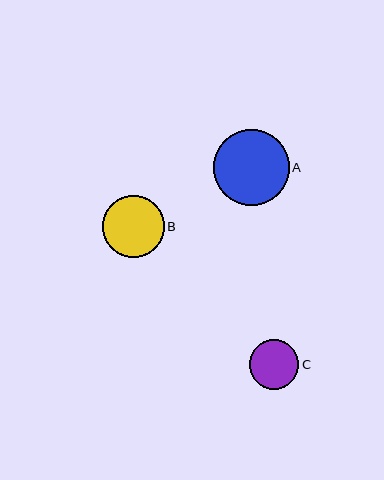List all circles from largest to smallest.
From largest to smallest: A, B, C.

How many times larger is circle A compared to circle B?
Circle A is approximately 1.2 times the size of circle B.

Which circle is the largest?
Circle A is the largest with a size of approximately 76 pixels.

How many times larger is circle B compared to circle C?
Circle B is approximately 1.2 times the size of circle C.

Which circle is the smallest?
Circle C is the smallest with a size of approximately 50 pixels.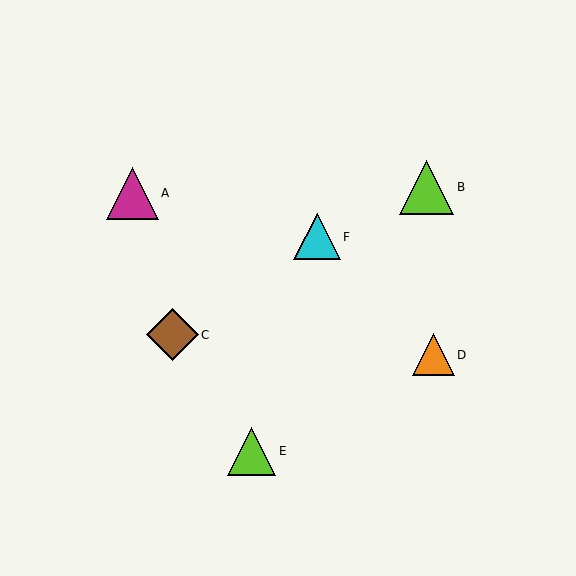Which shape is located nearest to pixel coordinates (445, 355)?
The orange triangle (labeled D) at (434, 355) is nearest to that location.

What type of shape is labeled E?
Shape E is a lime triangle.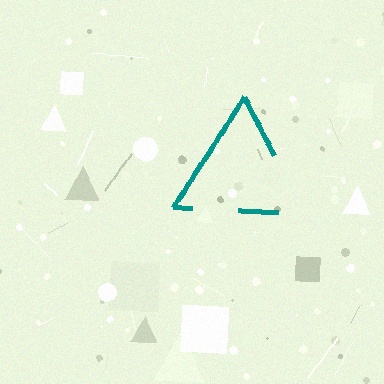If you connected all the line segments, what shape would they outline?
They would outline a triangle.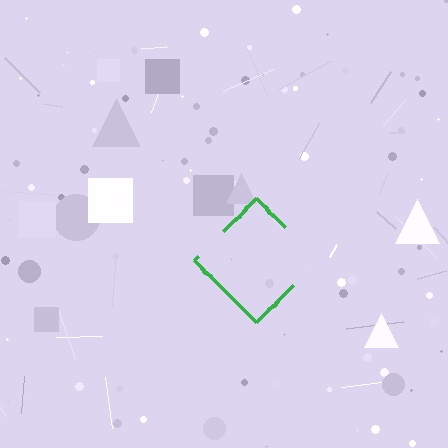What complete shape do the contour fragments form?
The contour fragments form a diamond.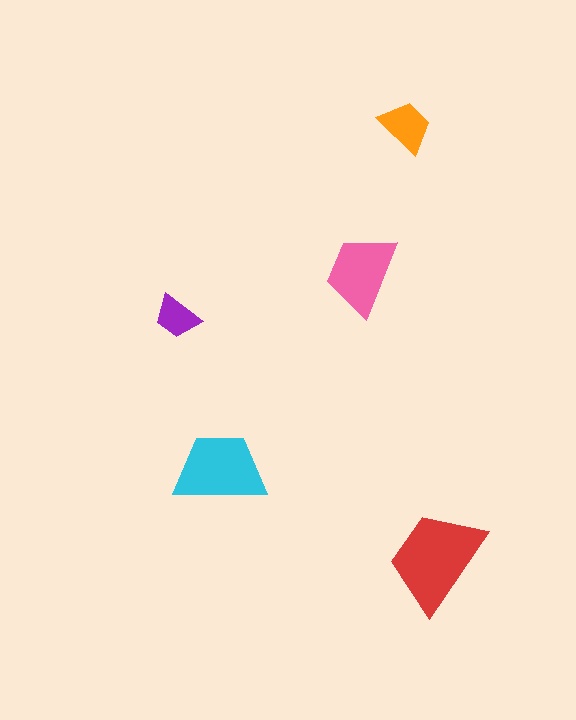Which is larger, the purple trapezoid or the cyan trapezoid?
The cyan one.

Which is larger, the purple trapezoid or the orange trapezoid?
The orange one.